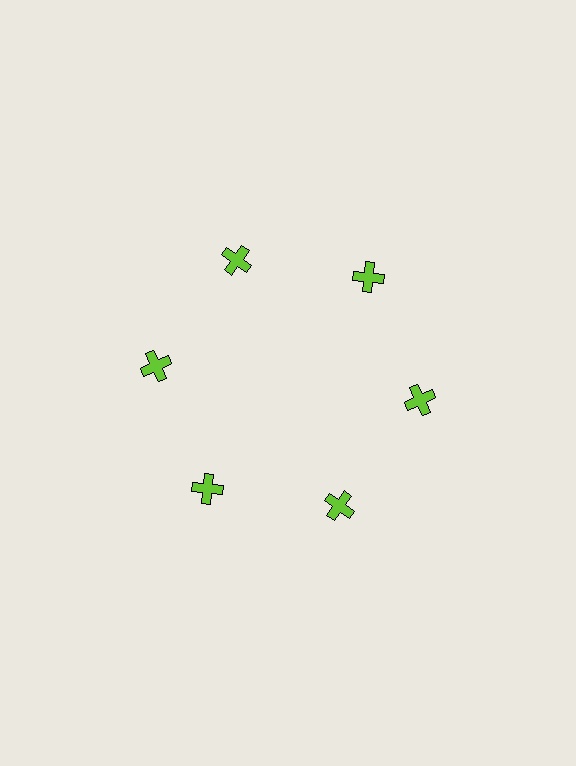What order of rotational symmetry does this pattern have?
This pattern has 6-fold rotational symmetry.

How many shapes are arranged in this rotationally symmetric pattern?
There are 6 shapes, arranged in 6 groups of 1.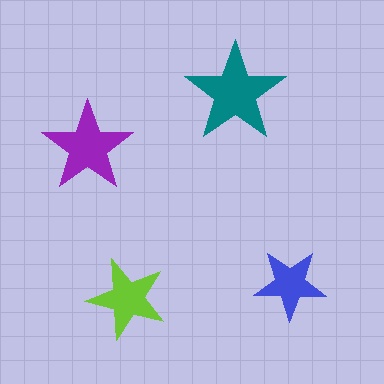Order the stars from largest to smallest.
the teal one, the purple one, the lime one, the blue one.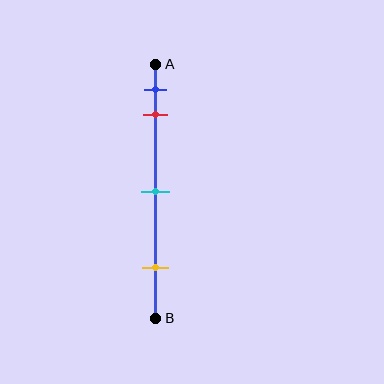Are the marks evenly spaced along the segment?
No, the marks are not evenly spaced.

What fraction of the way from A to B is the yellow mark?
The yellow mark is approximately 80% (0.8) of the way from A to B.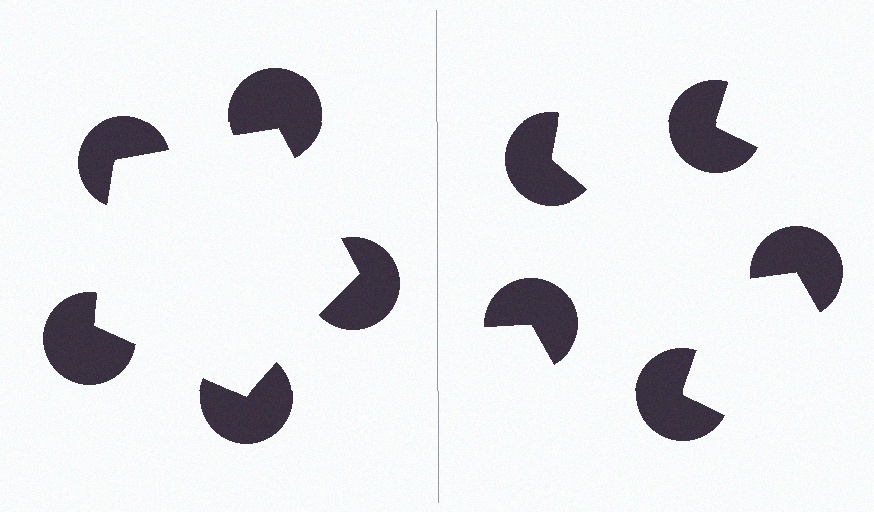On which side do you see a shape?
An illusory pentagon appears on the left side. On the right side the wedge cuts are rotated, so no coherent shape forms.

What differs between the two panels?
The pac-man discs are positioned identically on both sides; only the wedge orientations differ. On the left they align to a pentagon; on the right they are misaligned.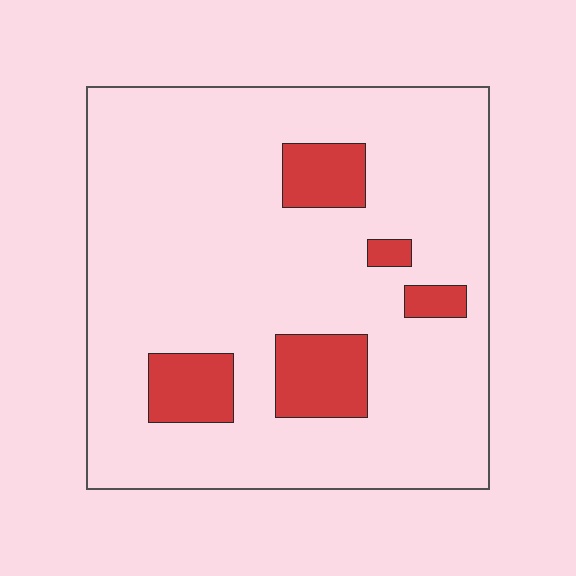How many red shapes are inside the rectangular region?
5.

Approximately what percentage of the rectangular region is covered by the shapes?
Approximately 15%.